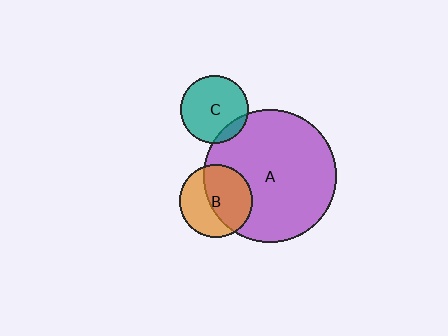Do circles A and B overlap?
Yes.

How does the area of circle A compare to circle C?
Approximately 3.8 times.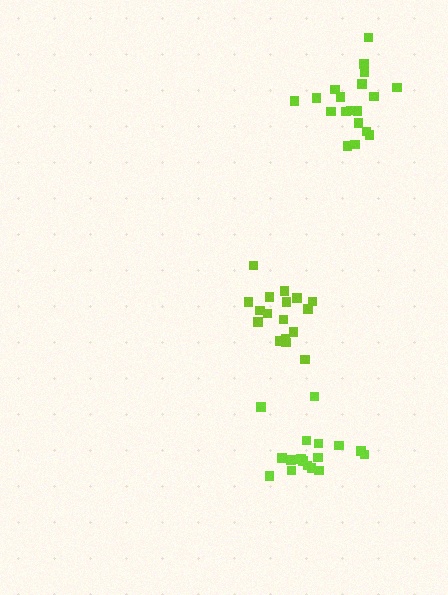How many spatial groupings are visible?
There are 3 spatial groupings.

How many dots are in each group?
Group 1: 17 dots, Group 2: 19 dots, Group 3: 17 dots (53 total).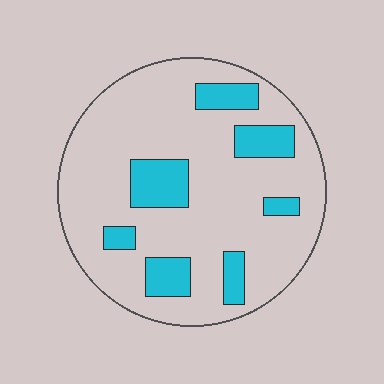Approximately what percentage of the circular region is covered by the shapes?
Approximately 20%.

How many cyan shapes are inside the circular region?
7.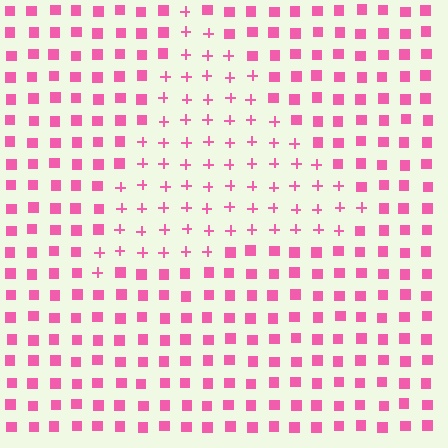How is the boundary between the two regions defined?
The boundary is defined by a change in element shape: plus signs inside vs. squares outside. All elements share the same color and spacing.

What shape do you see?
I see a triangle.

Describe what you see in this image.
The image is filled with small pink elements arranged in a uniform grid. A triangle-shaped region contains plus signs, while the surrounding area contains squares. The boundary is defined purely by the change in element shape.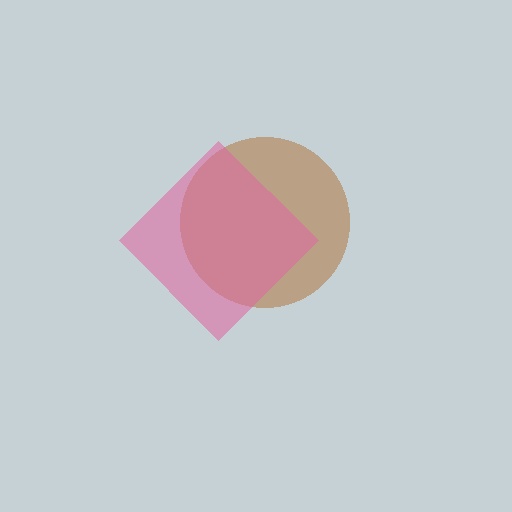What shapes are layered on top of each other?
The layered shapes are: a brown circle, a pink diamond.